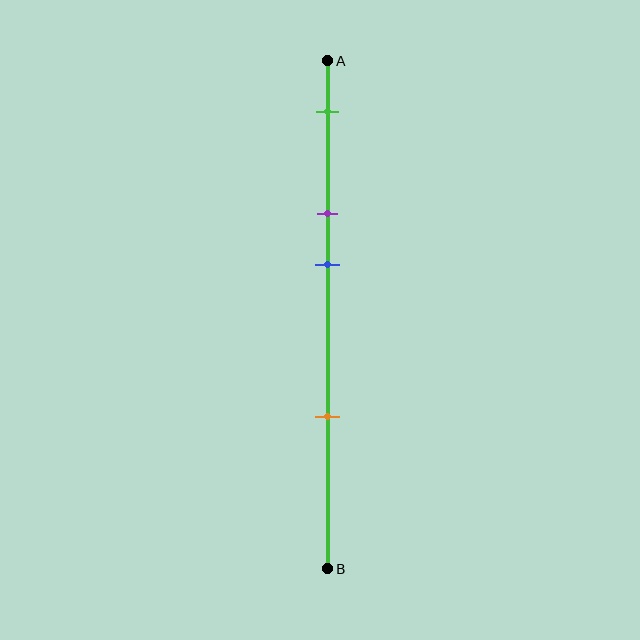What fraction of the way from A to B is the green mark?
The green mark is approximately 10% (0.1) of the way from A to B.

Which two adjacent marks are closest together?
The purple and blue marks are the closest adjacent pair.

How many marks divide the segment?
There are 4 marks dividing the segment.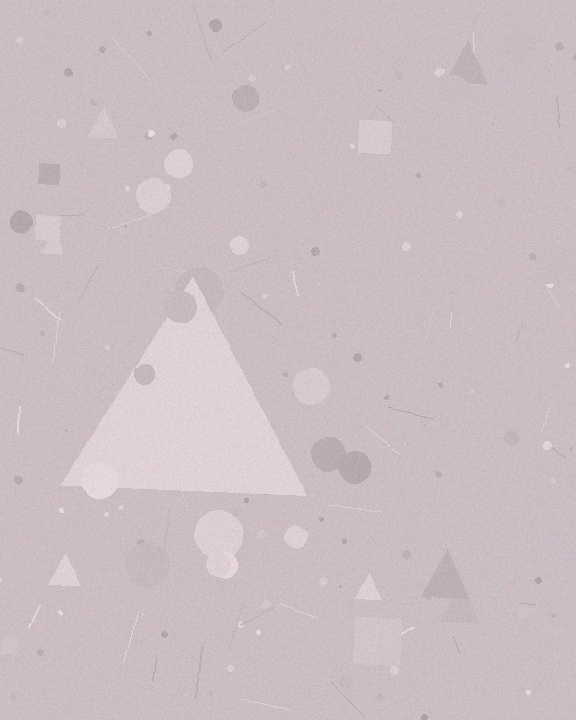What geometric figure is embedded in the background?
A triangle is embedded in the background.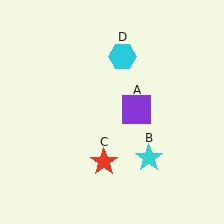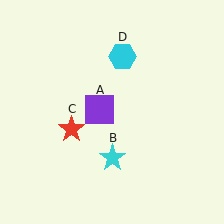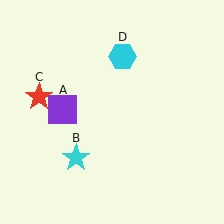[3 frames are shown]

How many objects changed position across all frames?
3 objects changed position: purple square (object A), cyan star (object B), red star (object C).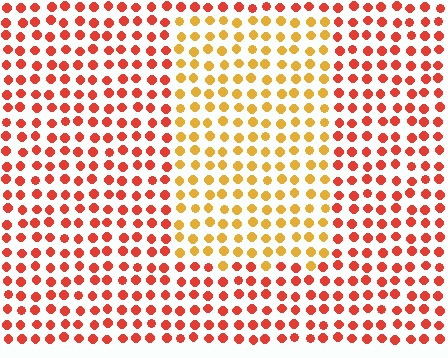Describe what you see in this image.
The image is filled with small red elements in a uniform arrangement. A rectangle-shaped region is visible where the elements are tinted to a slightly different hue, forming a subtle color boundary.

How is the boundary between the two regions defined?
The boundary is defined purely by a slight shift in hue (about 38 degrees). Spacing, size, and orientation are identical on both sides.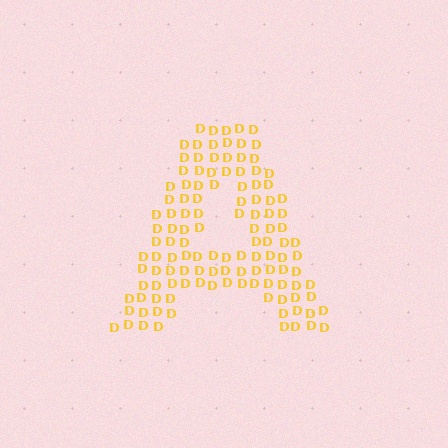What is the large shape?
The large shape is the letter A.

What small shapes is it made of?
It is made of small letter D's.